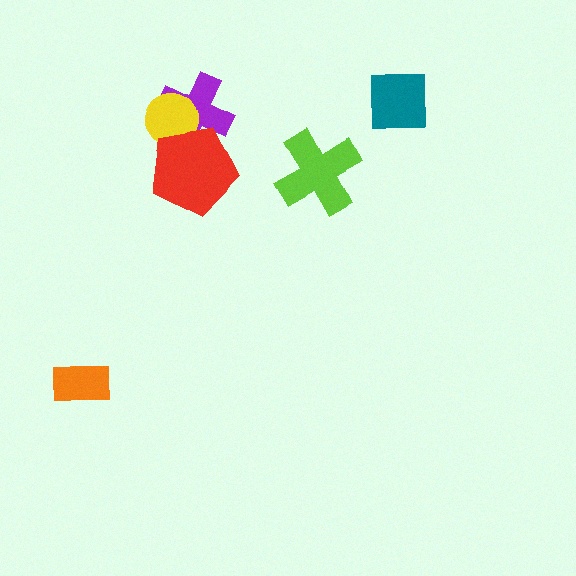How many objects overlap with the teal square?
0 objects overlap with the teal square.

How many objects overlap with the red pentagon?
2 objects overlap with the red pentagon.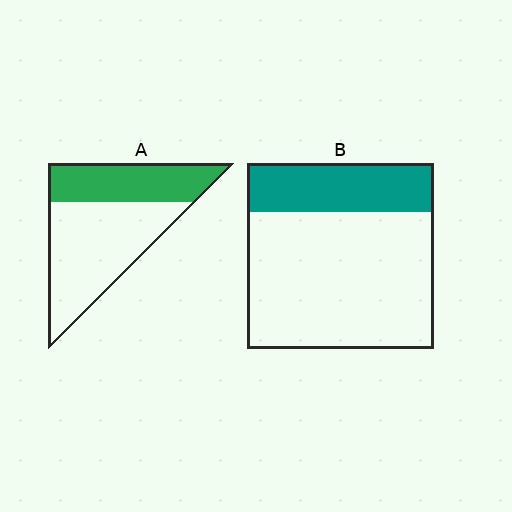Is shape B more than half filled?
No.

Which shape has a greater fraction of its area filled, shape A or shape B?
Shape A.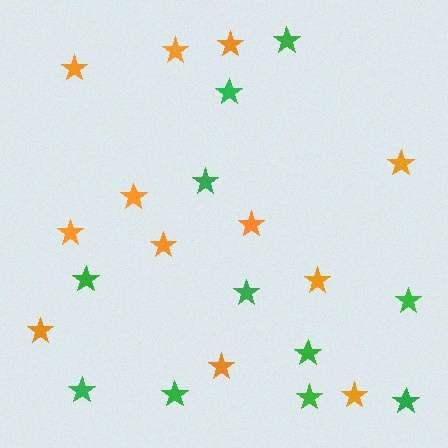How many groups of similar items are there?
There are 2 groups: one group of orange stars (12) and one group of green stars (11).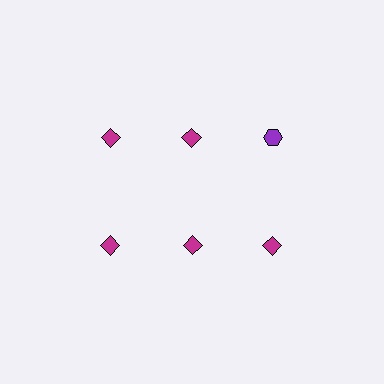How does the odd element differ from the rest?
It differs in both color (purple instead of magenta) and shape (hexagon instead of diamond).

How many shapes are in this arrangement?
There are 6 shapes arranged in a grid pattern.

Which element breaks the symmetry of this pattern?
The purple hexagon in the top row, center column breaks the symmetry. All other shapes are magenta diamonds.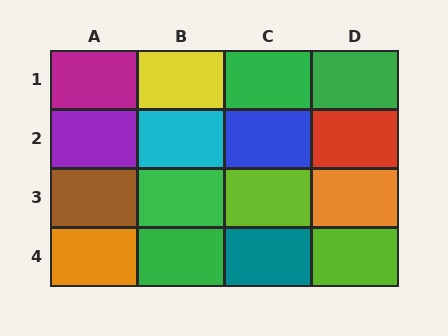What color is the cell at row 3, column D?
Orange.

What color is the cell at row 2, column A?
Purple.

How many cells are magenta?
1 cell is magenta.